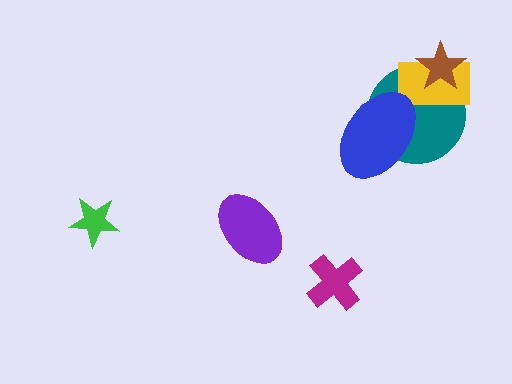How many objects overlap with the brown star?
2 objects overlap with the brown star.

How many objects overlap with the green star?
0 objects overlap with the green star.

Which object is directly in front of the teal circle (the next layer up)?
The yellow rectangle is directly in front of the teal circle.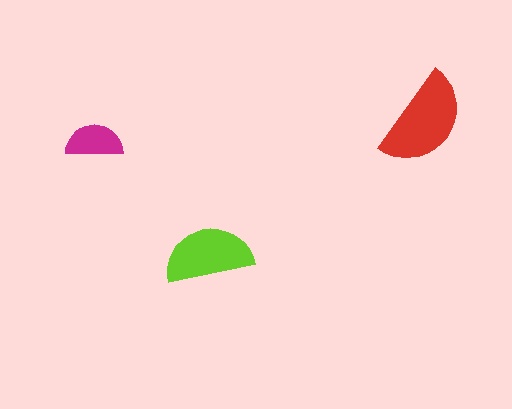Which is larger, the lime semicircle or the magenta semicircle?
The lime one.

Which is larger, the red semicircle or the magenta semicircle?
The red one.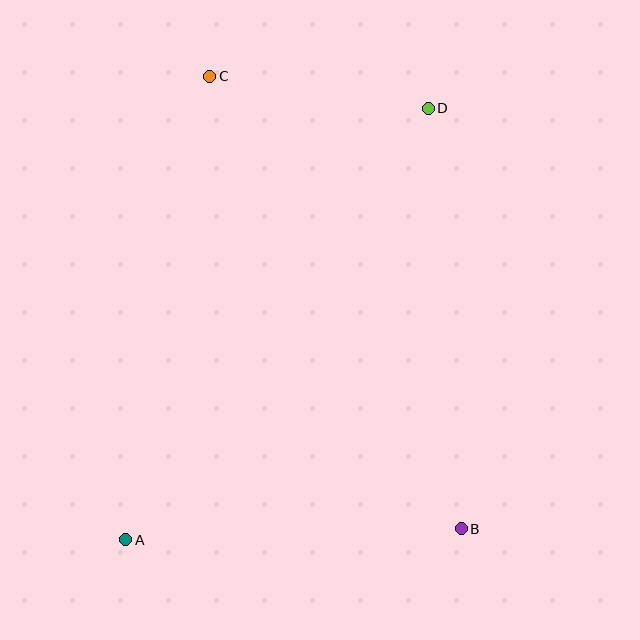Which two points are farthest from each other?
Points A and D are farthest from each other.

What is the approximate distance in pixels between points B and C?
The distance between B and C is approximately 518 pixels.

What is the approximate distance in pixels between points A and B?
The distance between A and B is approximately 336 pixels.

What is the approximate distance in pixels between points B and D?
The distance between B and D is approximately 422 pixels.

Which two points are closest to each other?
Points C and D are closest to each other.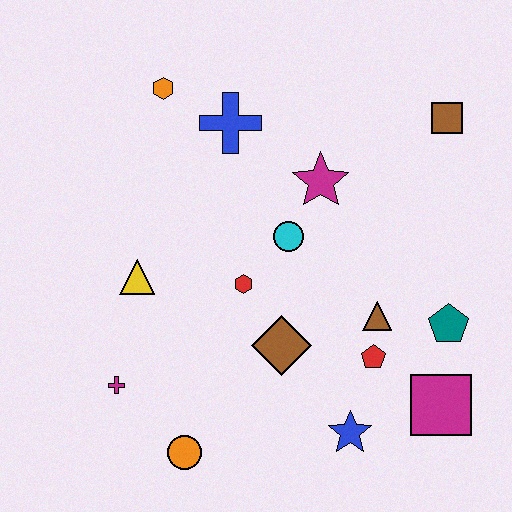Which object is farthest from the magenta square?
The orange hexagon is farthest from the magenta square.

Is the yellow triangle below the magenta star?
Yes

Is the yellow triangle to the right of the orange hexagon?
No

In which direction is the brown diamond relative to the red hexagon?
The brown diamond is below the red hexagon.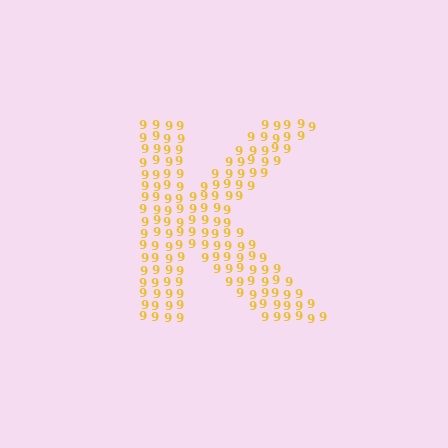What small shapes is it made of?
It is made of small digit 9's.